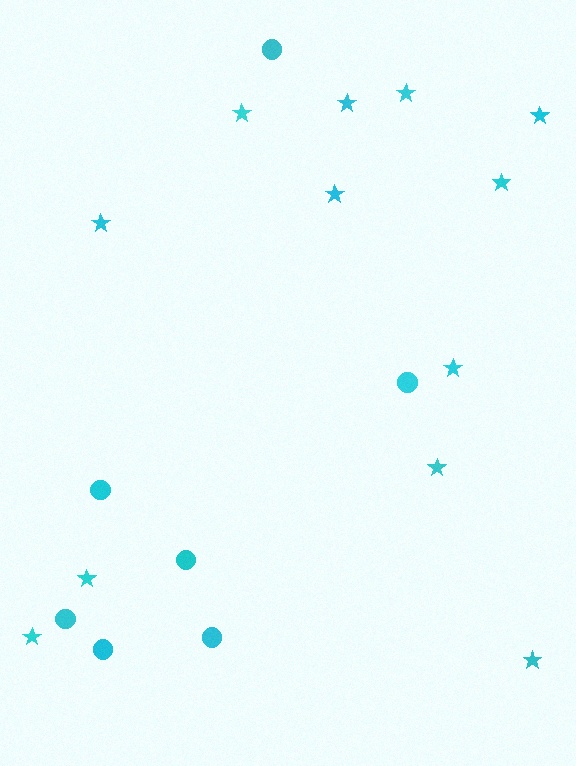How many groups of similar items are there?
There are 2 groups: one group of stars (12) and one group of circles (7).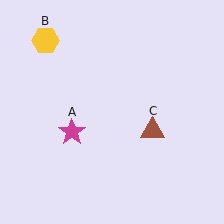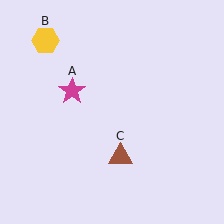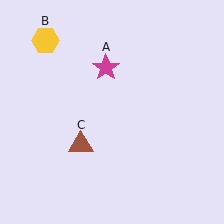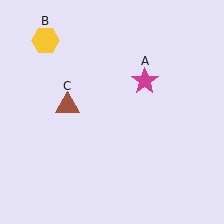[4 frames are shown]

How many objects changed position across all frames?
2 objects changed position: magenta star (object A), brown triangle (object C).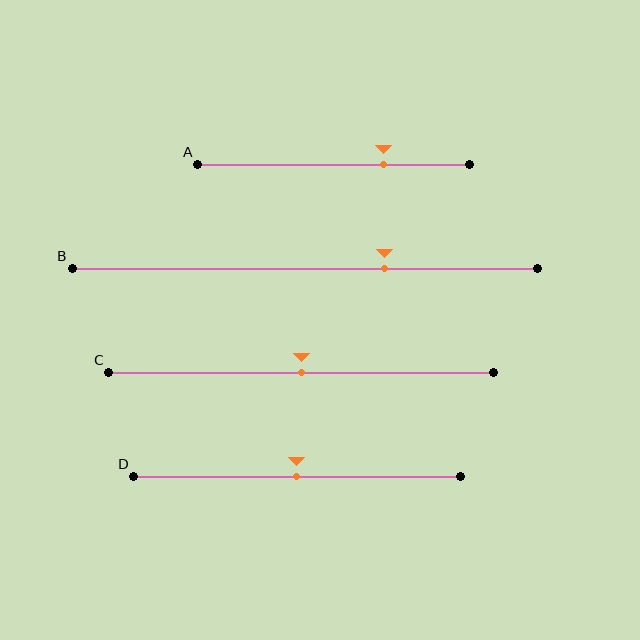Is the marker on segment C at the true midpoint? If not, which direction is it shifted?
Yes, the marker on segment C is at the true midpoint.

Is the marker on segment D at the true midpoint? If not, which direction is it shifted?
Yes, the marker on segment D is at the true midpoint.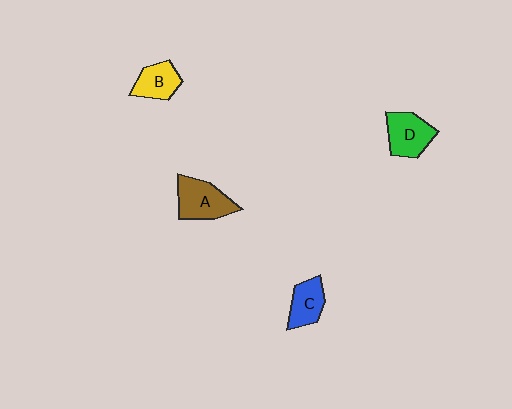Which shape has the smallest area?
Shape B (yellow).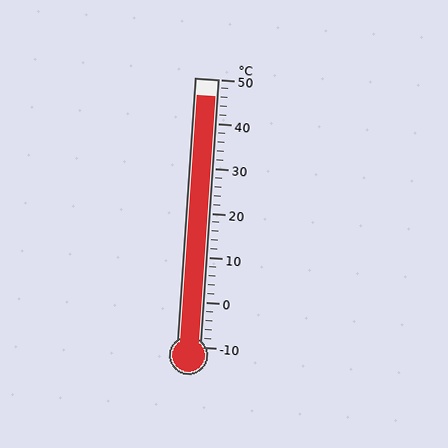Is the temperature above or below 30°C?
The temperature is above 30°C.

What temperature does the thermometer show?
The thermometer shows approximately 46°C.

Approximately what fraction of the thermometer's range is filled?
The thermometer is filled to approximately 95% of its range.